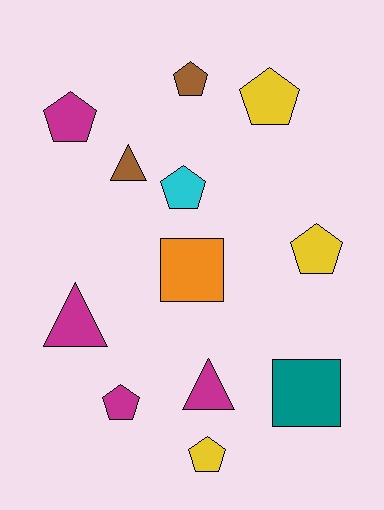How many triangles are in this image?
There are 3 triangles.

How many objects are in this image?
There are 12 objects.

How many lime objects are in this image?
There are no lime objects.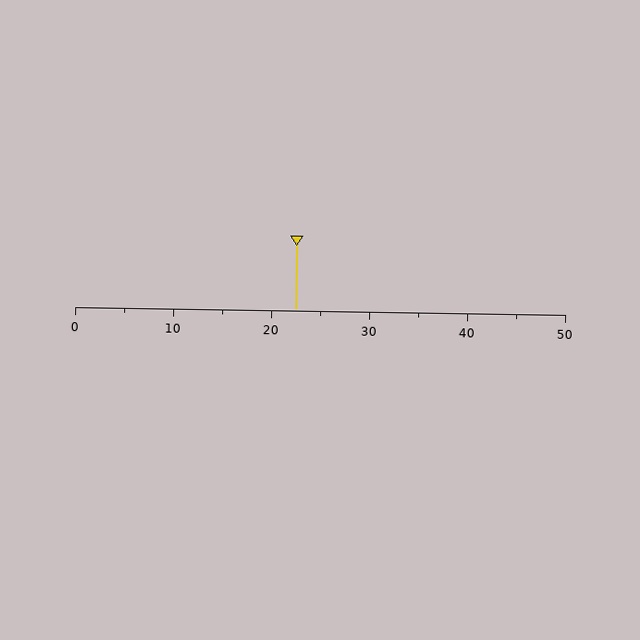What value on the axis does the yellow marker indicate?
The marker indicates approximately 22.5.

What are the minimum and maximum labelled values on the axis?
The axis runs from 0 to 50.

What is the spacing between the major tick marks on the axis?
The major ticks are spaced 10 apart.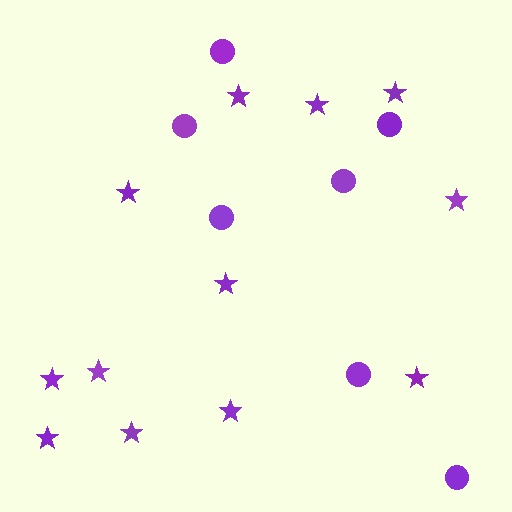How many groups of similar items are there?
There are 2 groups: one group of stars (12) and one group of circles (7).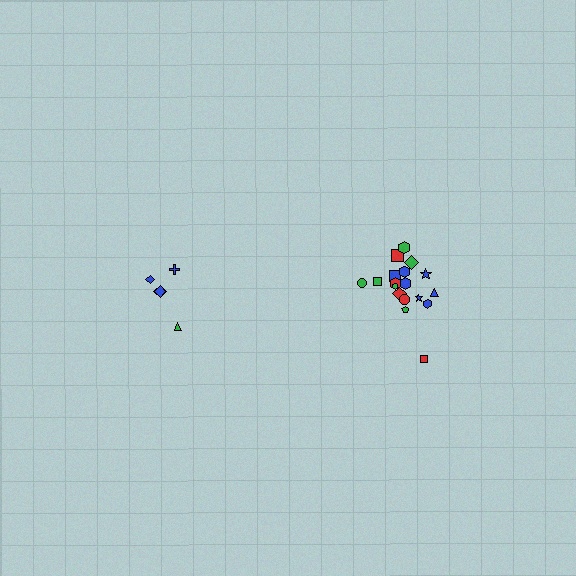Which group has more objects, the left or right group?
The right group.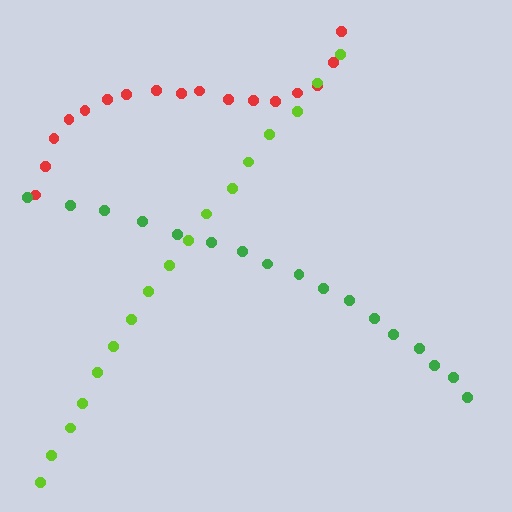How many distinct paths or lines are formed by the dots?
There are 3 distinct paths.